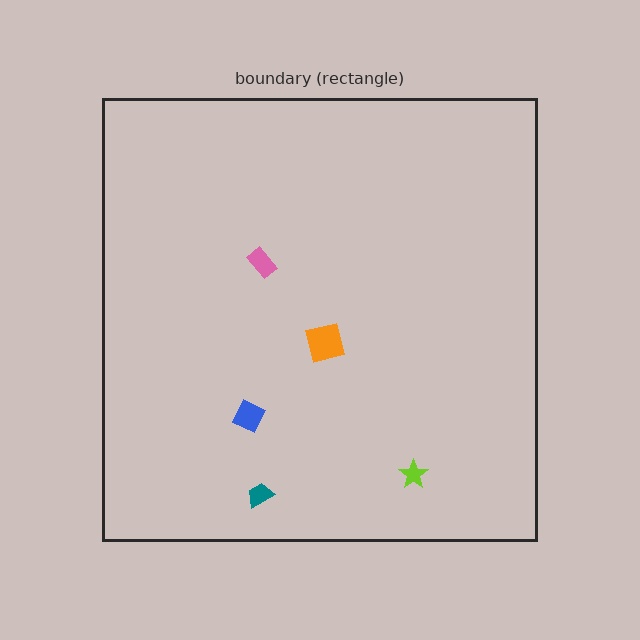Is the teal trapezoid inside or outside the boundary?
Inside.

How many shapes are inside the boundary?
5 inside, 0 outside.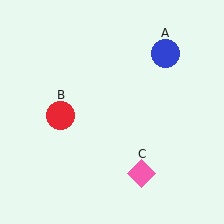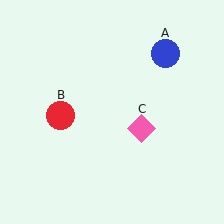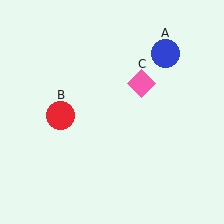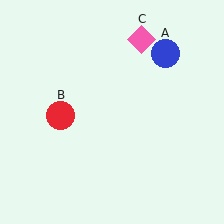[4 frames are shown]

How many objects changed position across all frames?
1 object changed position: pink diamond (object C).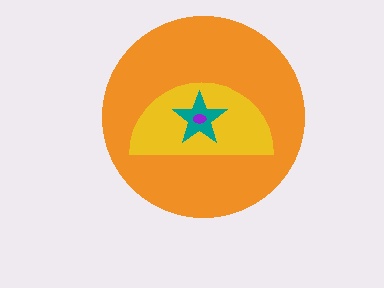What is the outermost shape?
The orange circle.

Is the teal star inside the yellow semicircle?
Yes.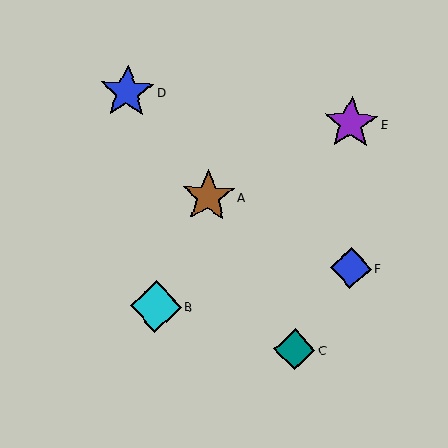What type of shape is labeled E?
Shape E is a purple star.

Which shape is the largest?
The blue star (labeled D) is the largest.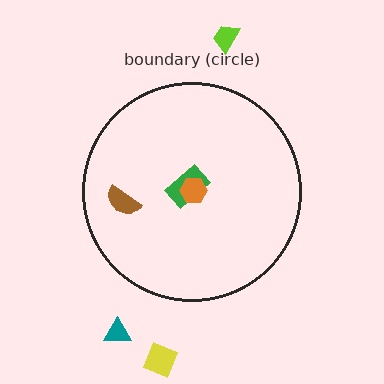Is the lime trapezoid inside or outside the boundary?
Outside.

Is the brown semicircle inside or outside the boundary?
Inside.